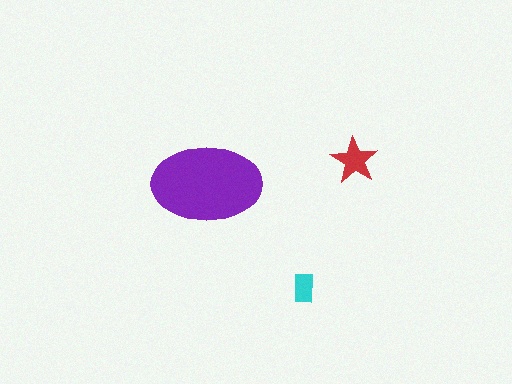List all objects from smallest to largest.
The cyan rectangle, the red star, the purple ellipse.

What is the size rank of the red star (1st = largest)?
2nd.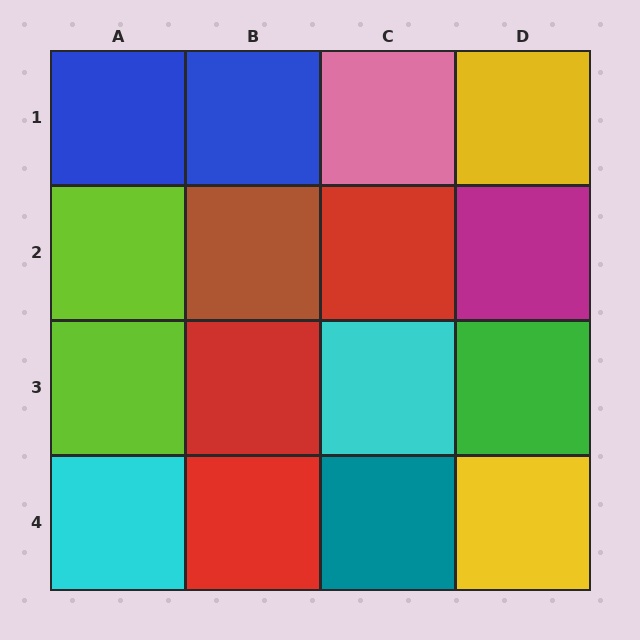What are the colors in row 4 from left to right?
Cyan, red, teal, yellow.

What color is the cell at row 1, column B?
Blue.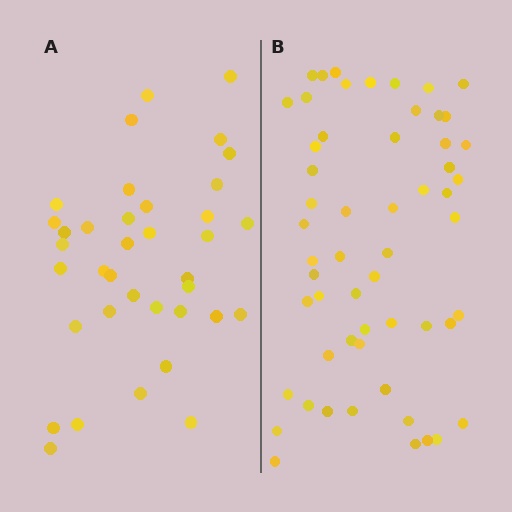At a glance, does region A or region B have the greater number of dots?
Region B (the right region) has more dots.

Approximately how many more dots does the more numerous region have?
Region B has approximately 20 more dots than region A.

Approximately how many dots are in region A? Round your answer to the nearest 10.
About 40 dots. (The exact count is 37, which rounds to 40.)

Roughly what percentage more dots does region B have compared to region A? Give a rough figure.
About 50% more.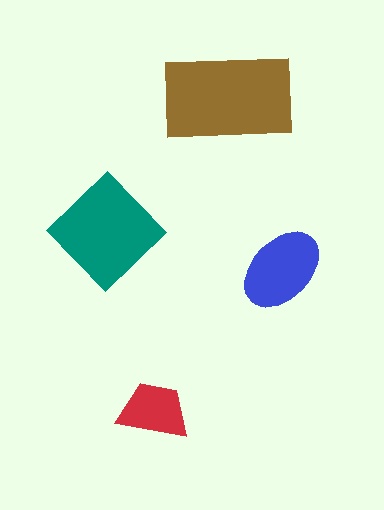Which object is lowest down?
The red trapezoid is bottommost.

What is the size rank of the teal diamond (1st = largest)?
2nd.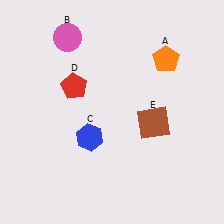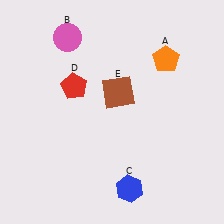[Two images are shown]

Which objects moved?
The objects that moved are: the blue hexagon (C), the brown square (E).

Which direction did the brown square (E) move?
The brown square (E) moved left.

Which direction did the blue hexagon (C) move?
The blue hexagon (C) moved down.